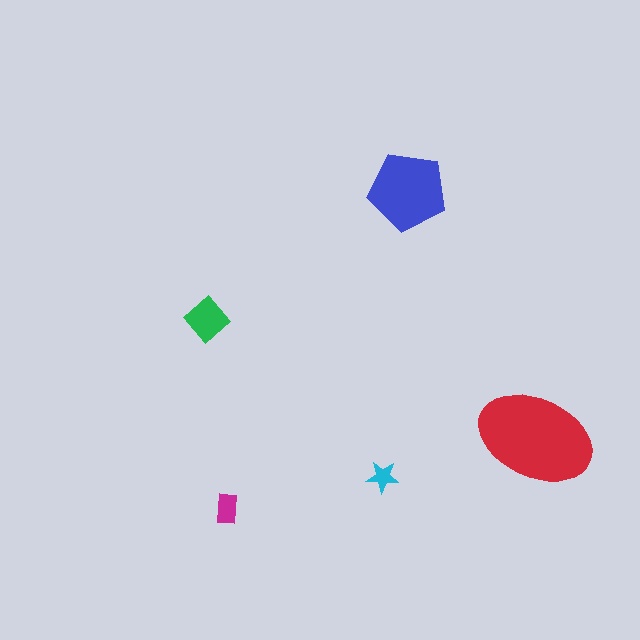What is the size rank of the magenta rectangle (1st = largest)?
4th.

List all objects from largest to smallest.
The red ellipse, the blue pentagon, the green diamond, the magenta rectangle, the cyan star.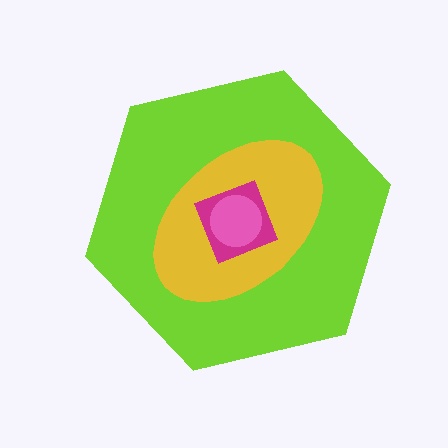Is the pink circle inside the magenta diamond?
Yes.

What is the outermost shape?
The lime hexagon.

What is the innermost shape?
The pink circle.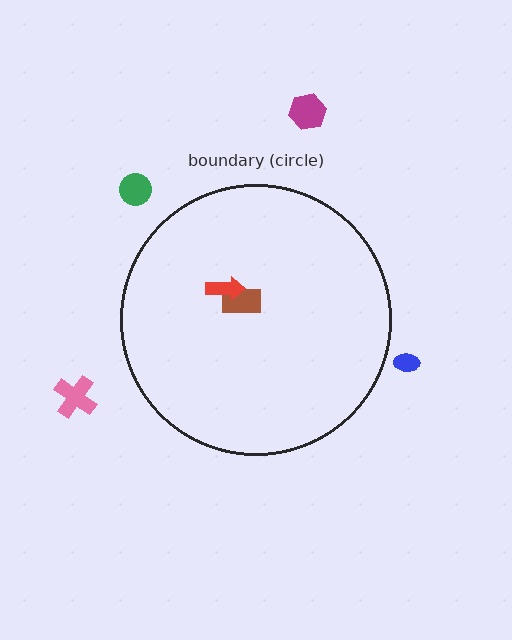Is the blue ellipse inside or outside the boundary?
Outside.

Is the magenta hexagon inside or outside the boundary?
Outside.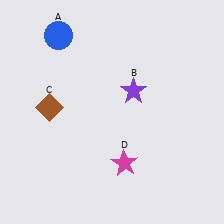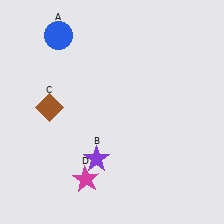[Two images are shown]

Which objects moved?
The objects that moved are: the purple star (B), the magenta star (D).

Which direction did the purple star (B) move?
The purple star (B) moved down.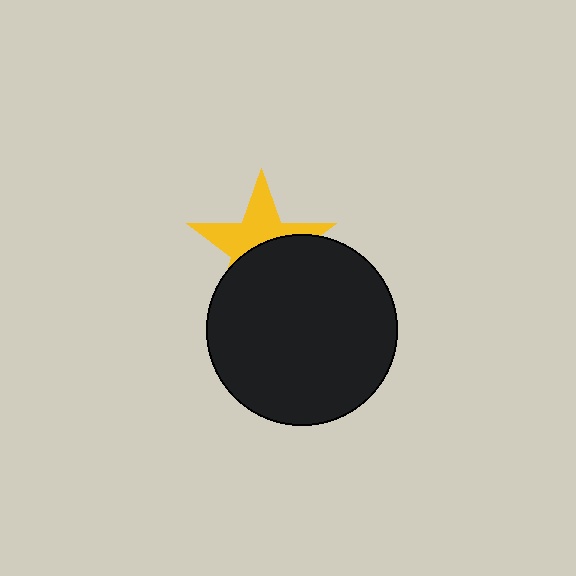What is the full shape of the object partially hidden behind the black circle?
The partially hidden object is a yellow star.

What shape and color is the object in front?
The object in front is a black circle.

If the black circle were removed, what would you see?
You would see the complete yellow star.